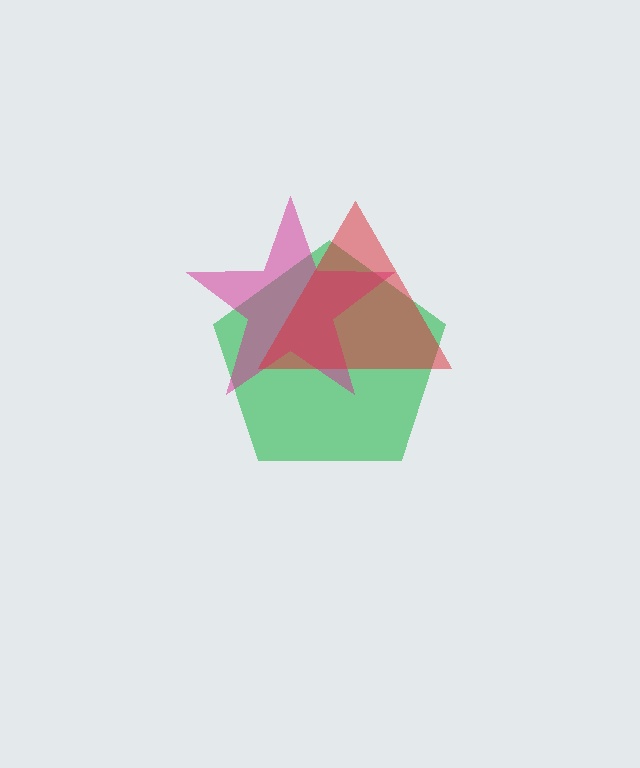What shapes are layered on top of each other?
The layered shapes are: a green pentagon, a magenta star, a red triangle.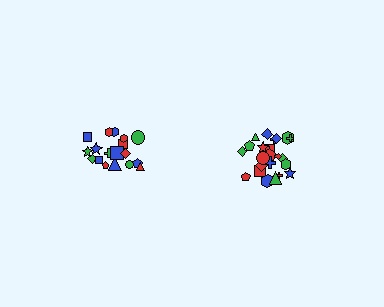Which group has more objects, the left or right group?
The right group.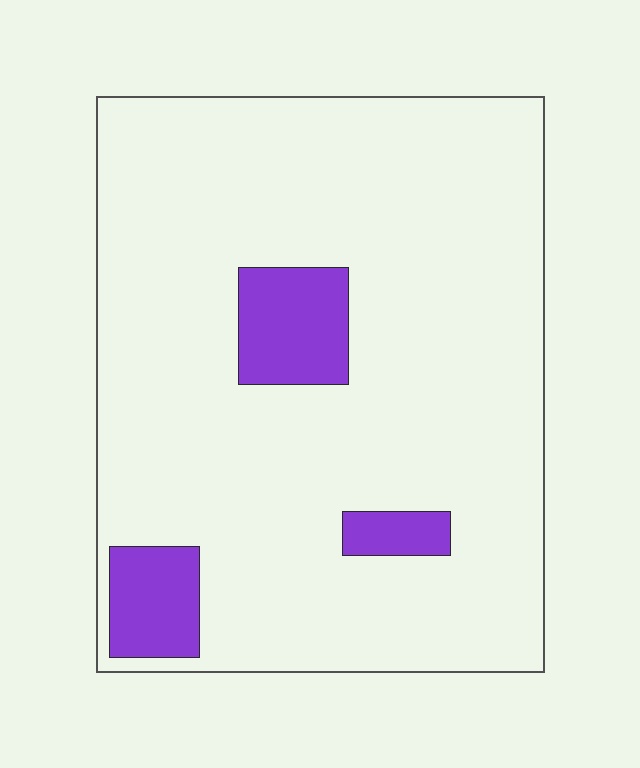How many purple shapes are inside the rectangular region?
3.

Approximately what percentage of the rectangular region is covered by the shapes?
Approximately 10%.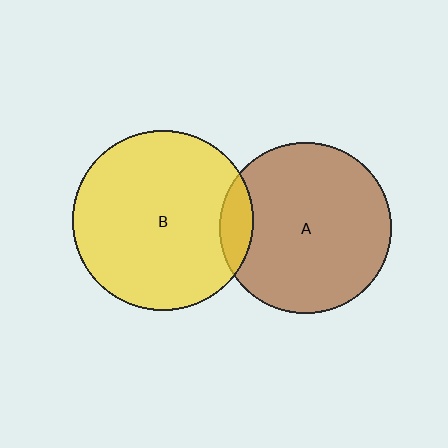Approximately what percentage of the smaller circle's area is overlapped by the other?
Approximately 10%.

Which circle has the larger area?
Circle B (yellow).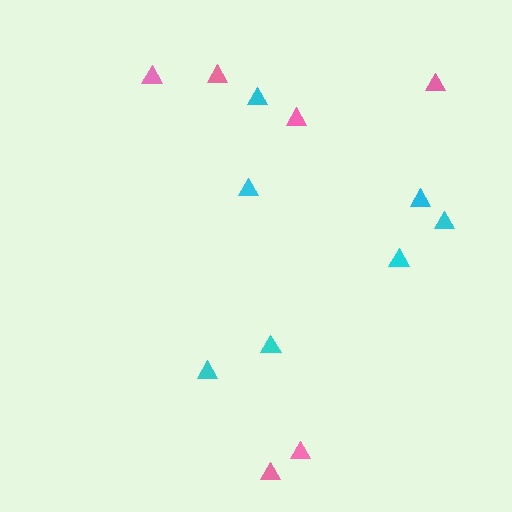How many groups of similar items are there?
There are 2 groups: one group of cyan triangles (7) and one group of pink triangles (6).